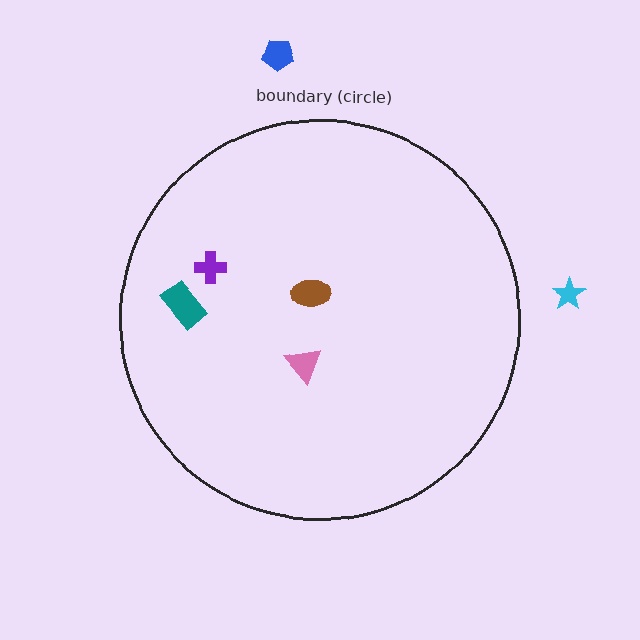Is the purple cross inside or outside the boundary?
Inside.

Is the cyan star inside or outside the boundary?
Outside.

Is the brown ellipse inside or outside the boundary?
Inside.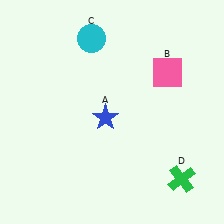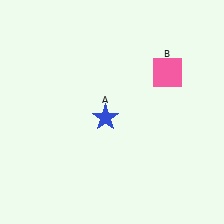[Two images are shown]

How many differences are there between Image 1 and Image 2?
There are 2 differences between the two images.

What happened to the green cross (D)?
The green cross (D) was removed in Image 2. It was in the bottom-right area of Image 1.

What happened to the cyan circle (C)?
The cyan circle (C) was removed in Image 2. It was in the top-left area of Image 1.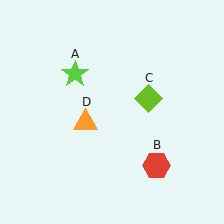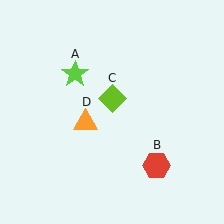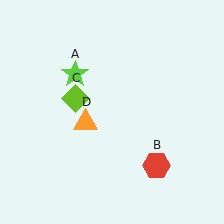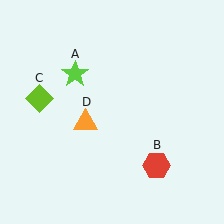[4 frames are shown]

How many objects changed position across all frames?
1 object changed position: lime diamond (object C).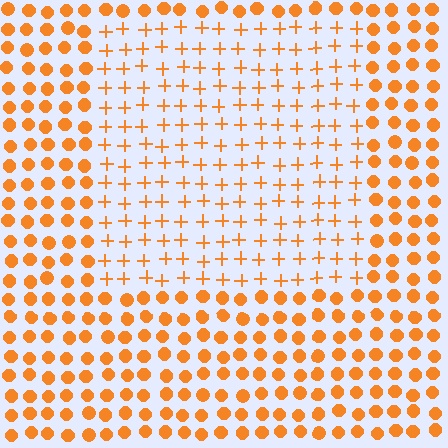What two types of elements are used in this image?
The image uses plus signs inside the rectangle region and circles outside it.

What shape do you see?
I see a rectangle.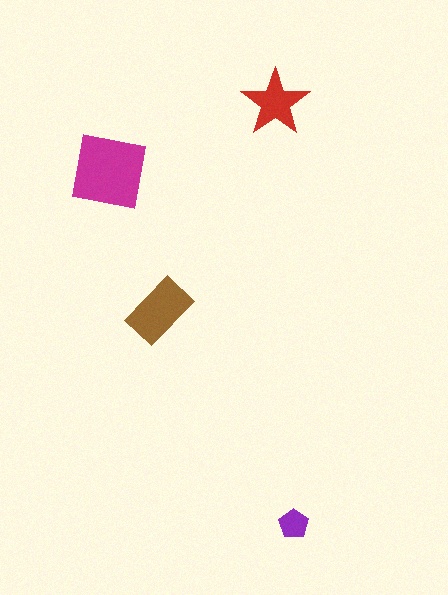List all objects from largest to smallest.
The magenta square, the brown rectangle, the red star, the purple pentagon.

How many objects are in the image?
There are 4 objects in the image.